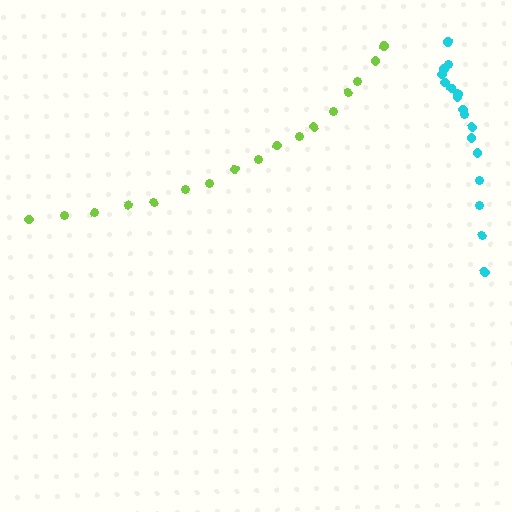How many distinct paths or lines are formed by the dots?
There are 2 distinct paths.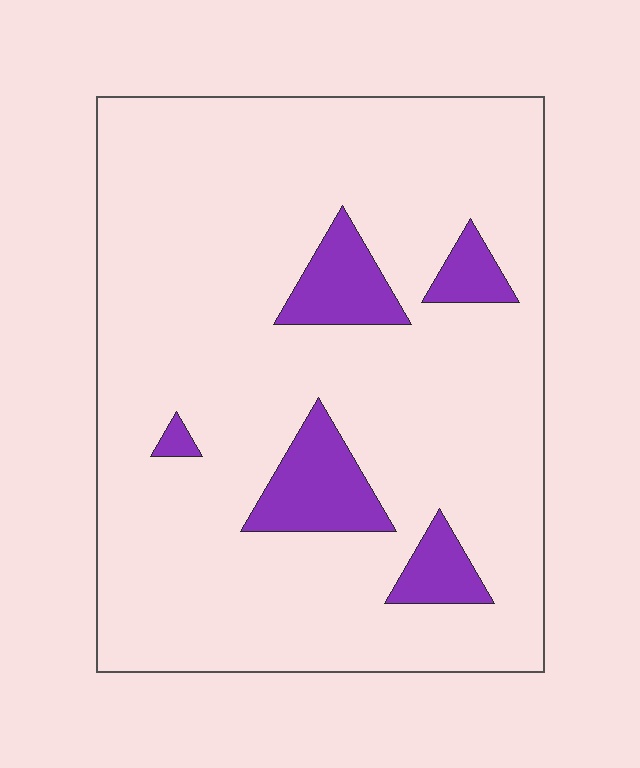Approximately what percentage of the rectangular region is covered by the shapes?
Approximately 10%.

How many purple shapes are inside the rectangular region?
5.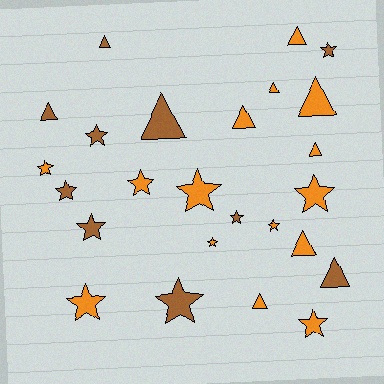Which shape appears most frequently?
Star, with 14 objects.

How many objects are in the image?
There are 25 objects.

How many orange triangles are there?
There are 7 orange triangles.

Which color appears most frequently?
Orange, with 15 objects.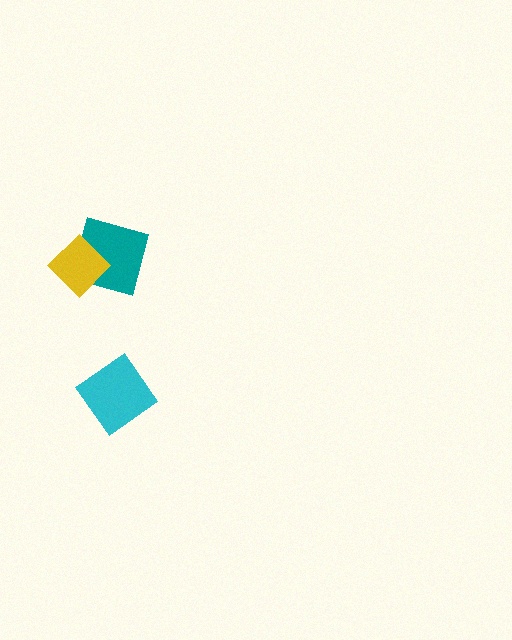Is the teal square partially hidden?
Yes, it is partially covered by another shape.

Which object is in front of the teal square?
The yellow diamond is in front of the teal square.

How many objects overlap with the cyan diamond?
0 objects overlap with the cyan diamond.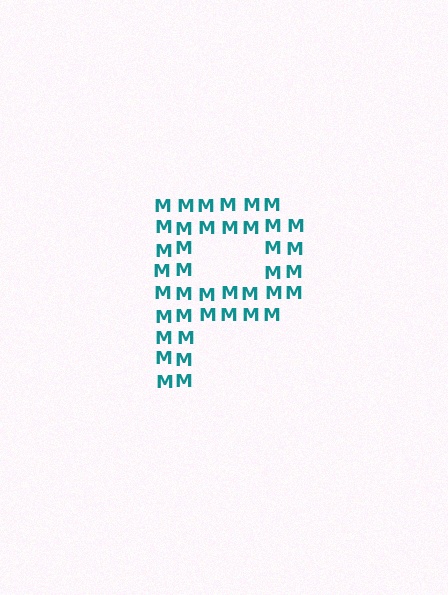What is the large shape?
The large shape is the letter P.